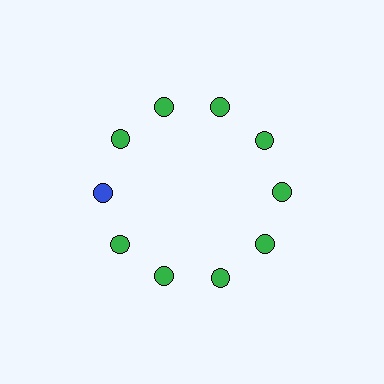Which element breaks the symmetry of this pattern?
The blue circle at roughly the 9 o'clock position breaks the symmetry. All other shapes are green circles.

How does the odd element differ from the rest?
It has a different color: blue instead of green.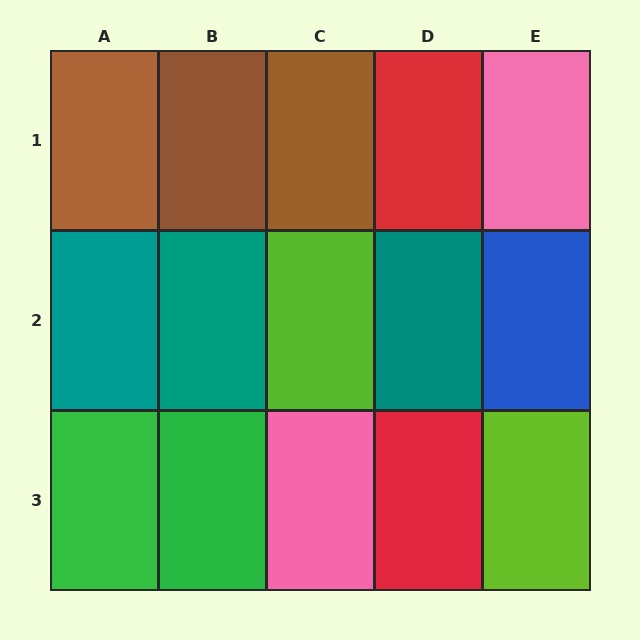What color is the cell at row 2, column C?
Lime.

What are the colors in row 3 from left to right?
Green, green, pink, red, lime.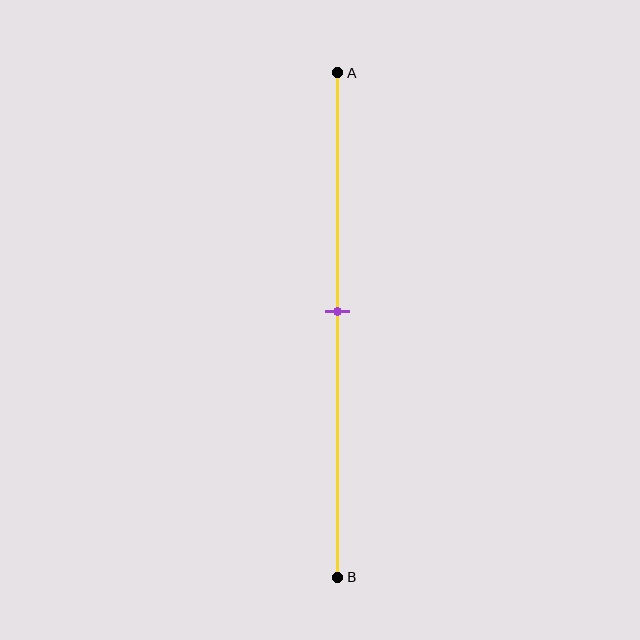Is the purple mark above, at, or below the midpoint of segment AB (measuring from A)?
The purple mark is approximately at the midpoint of segment AB.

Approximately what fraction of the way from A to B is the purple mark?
The purple mark is approximately 45% of the way from A to B.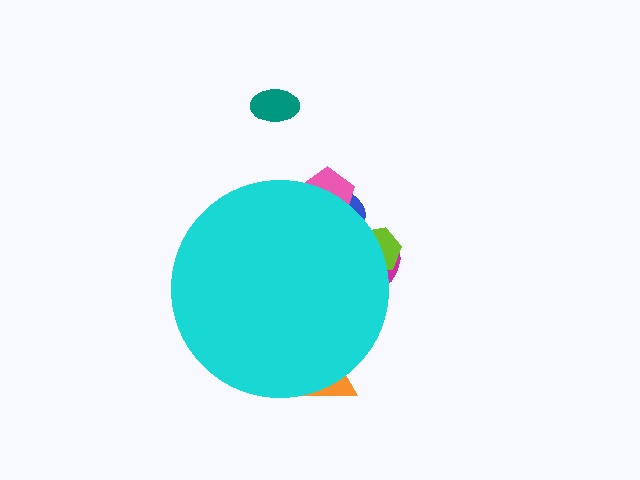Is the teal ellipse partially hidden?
No, the teal ellipse is fully visible.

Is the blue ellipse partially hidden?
Yes, the blue ellipse is partially hidden behind the cyan circle.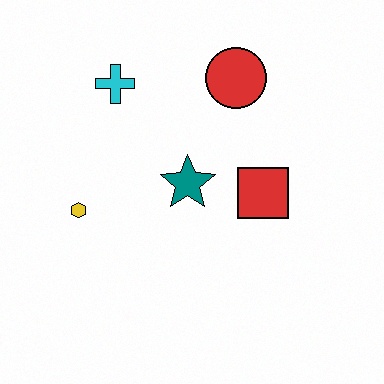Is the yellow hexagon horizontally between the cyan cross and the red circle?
No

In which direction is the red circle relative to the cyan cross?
The red circle is to the right of the cyan cross.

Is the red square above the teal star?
No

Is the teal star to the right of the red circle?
No